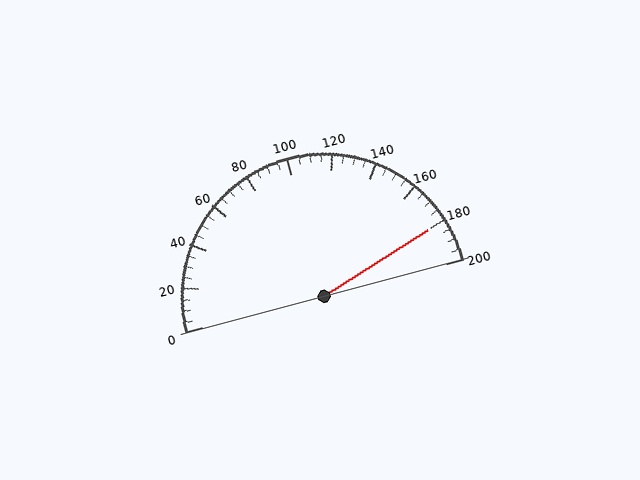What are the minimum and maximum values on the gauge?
The gauge ranges from 0 to 200.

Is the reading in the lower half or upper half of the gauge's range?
The reading is in the upper half of the range (0 to 200).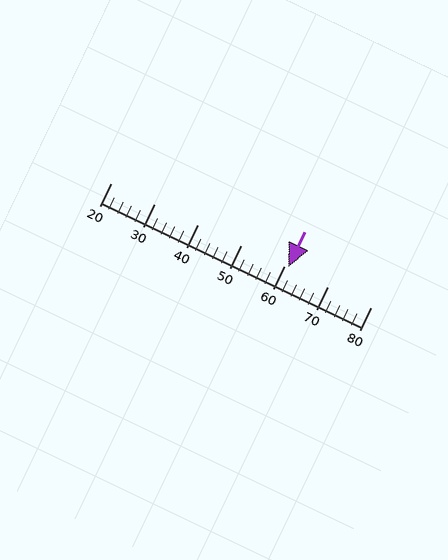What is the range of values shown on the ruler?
The ruler shows values from 20 to 80.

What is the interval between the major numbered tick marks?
The major tick marks are spaced 10 units apart.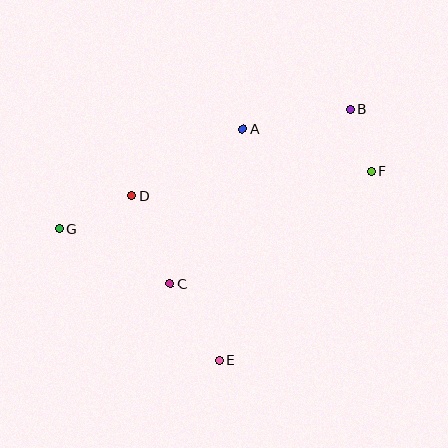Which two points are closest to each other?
Points B and F are closest to each other.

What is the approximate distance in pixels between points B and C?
The distance between B and C is approximately 252 pixels.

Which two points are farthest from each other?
Points F and G are farthest from each other.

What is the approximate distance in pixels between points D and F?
The distance between D and F is approximately 240 pixels.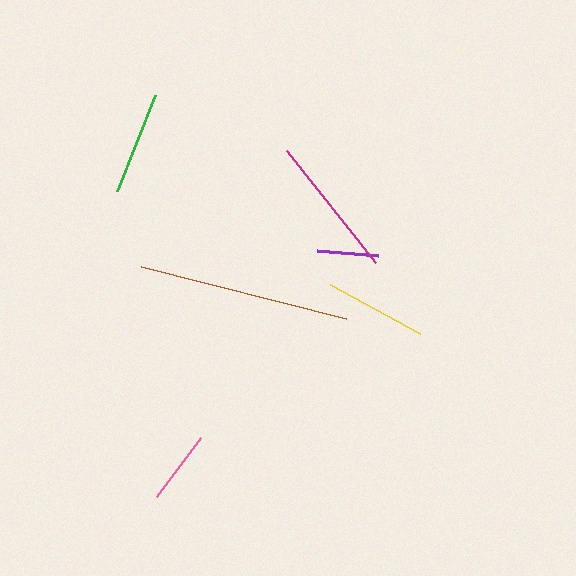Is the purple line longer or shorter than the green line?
The green line is longer than the purple line.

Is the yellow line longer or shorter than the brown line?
The brown line is longer than the yellow line.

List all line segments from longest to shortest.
From longest to shortest: brown, magenta, green, yellow, pink, purple.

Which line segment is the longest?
The brown line is the longest at approximately 211 pixels.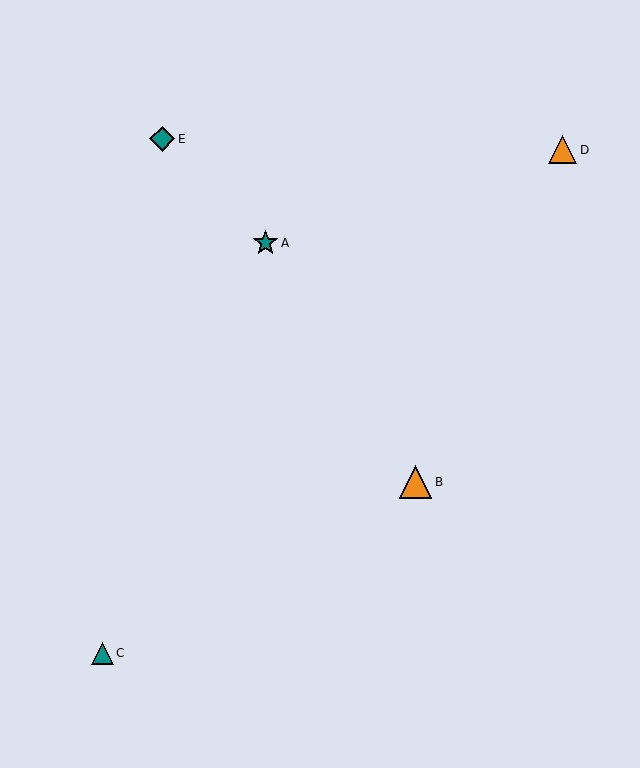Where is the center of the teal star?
The center of the teal star is at (265, 243).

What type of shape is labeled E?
Shape E is a teal diamond.